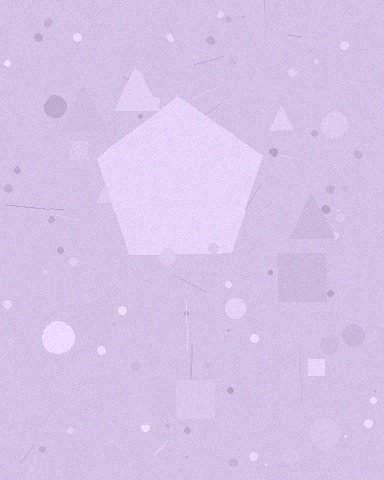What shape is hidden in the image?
A pentagon is hidden in the image.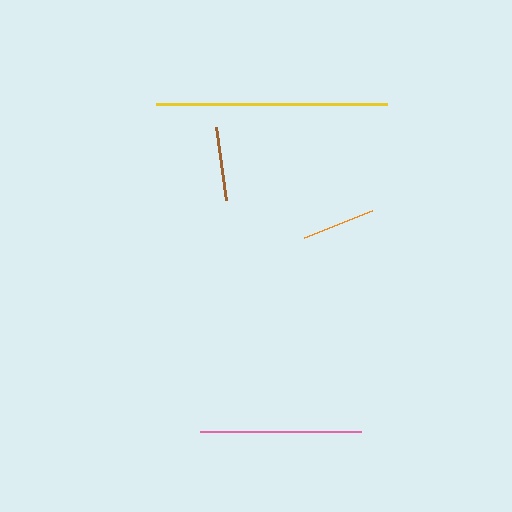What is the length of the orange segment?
The orange segment is approximately 73 pixels long.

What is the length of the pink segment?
The pink segment is approximately 161 pixels long.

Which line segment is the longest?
The yellow line is the longest at approximately 231 pixels.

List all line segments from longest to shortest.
From longest to shortest: yellow, pink, brown, orange.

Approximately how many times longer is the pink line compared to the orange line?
The pink line is approximately 2.2 times the length of the orange line.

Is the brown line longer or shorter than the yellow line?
The yellow line is longer than the brown line.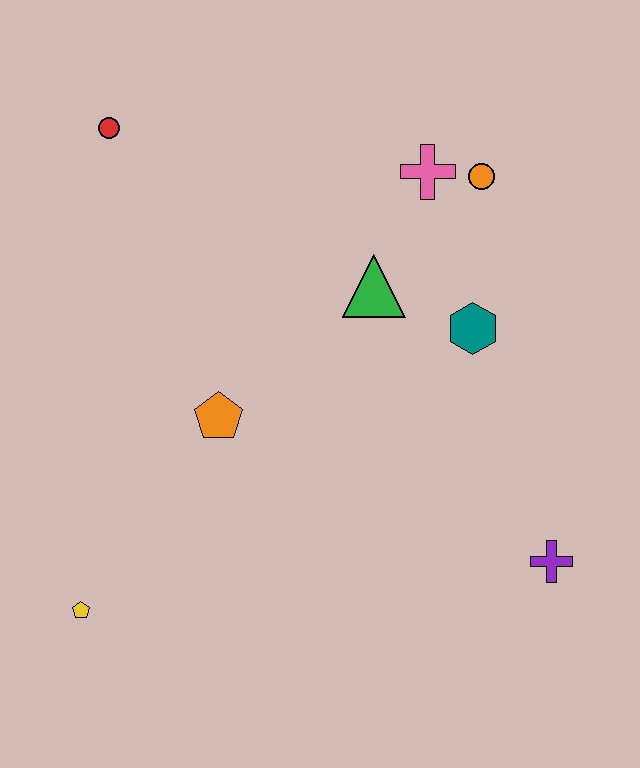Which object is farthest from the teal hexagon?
The yellow pentagon is farthest from the teal hexagon.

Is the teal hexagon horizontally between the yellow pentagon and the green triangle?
No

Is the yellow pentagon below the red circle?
Yes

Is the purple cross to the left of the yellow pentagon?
No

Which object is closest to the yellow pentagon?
The orange pentagon is closest to the yellow pentagon.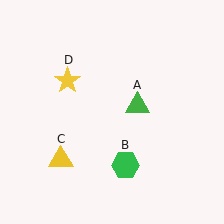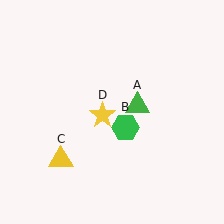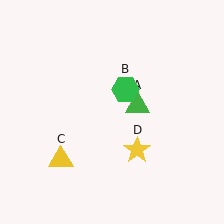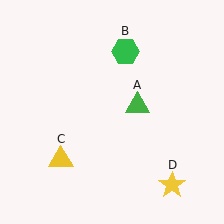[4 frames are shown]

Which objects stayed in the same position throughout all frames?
Green triangle (object A) and yellow triangle (object C) remained stationary.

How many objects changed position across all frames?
2 objects changed position: green hexagon (object B), yellow star (object D).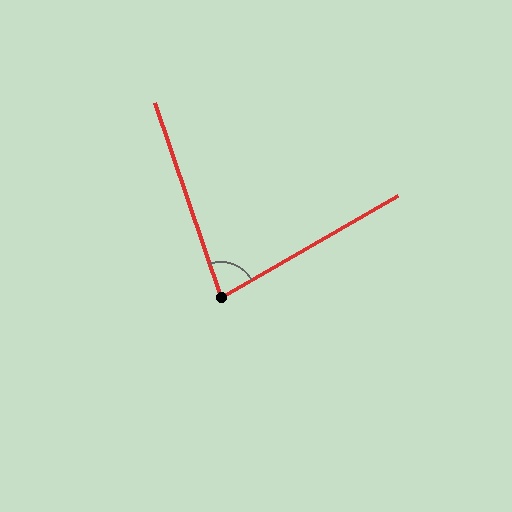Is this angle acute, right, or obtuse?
It is acute.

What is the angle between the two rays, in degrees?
Approximately 79 degrees.